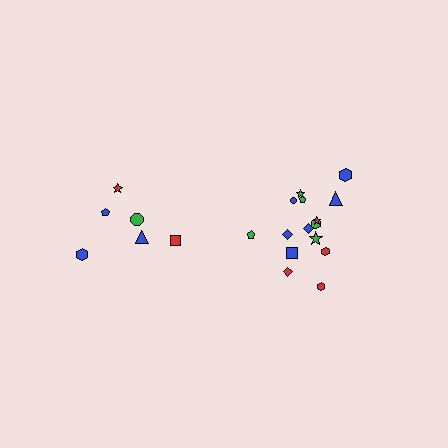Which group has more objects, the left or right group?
The right group.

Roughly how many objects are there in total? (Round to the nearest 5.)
Roughly 20 objects in total.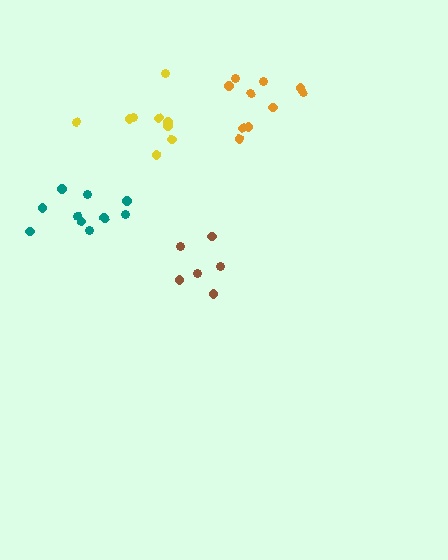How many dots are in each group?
Group 1: 10 dots, Group 2: 10 dots, Group 3: 10 dots, Group 4: 6 dots (36 total).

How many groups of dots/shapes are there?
There are 4 groups.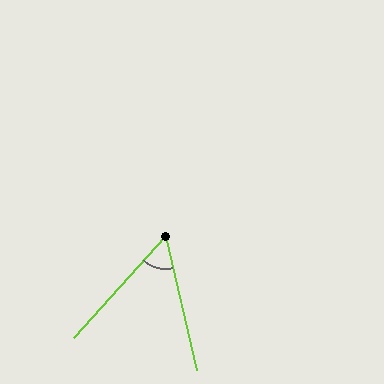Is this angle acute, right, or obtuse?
It is acute.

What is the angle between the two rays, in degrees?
Approximately 55 degrees.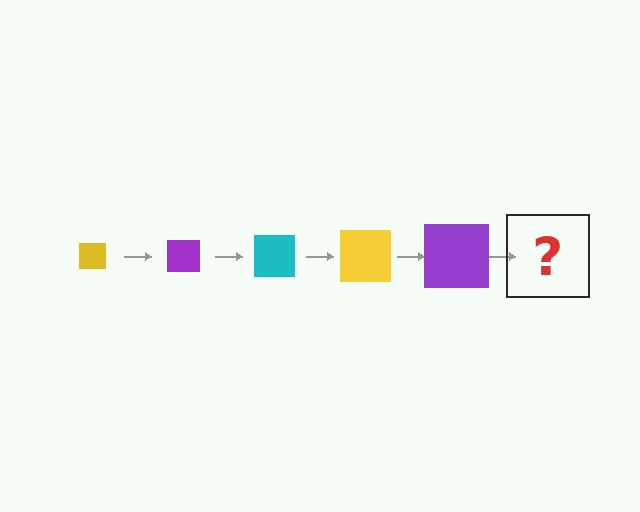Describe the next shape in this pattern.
It should be a cyan square, larger than the previous one.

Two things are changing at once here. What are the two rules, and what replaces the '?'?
The two rules are that the square grows larger each step and the color cycles through yellow, purple, and cyan. The '?' should be a cyan square, larger than the previous one.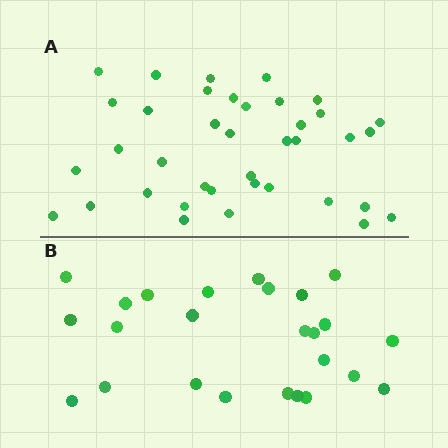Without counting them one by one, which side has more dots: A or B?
Region A (the top region) has more dots.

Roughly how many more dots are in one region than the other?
Region A has approximately 15 more dots than region B.